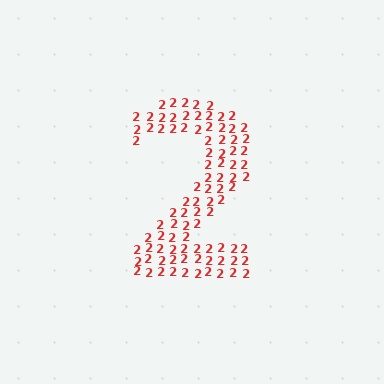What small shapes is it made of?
It is made of small digit 2's.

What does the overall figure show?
The overall figure shows the digit 2.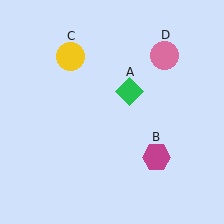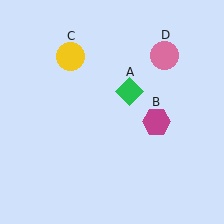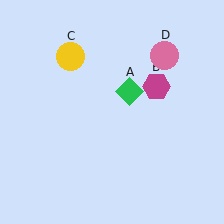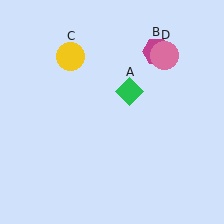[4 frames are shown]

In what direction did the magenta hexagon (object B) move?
The magenta hexagon (object B) moved up.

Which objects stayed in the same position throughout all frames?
Green diamond (object A) and yellow circle (object C) and pink circle (object D) remained stationary.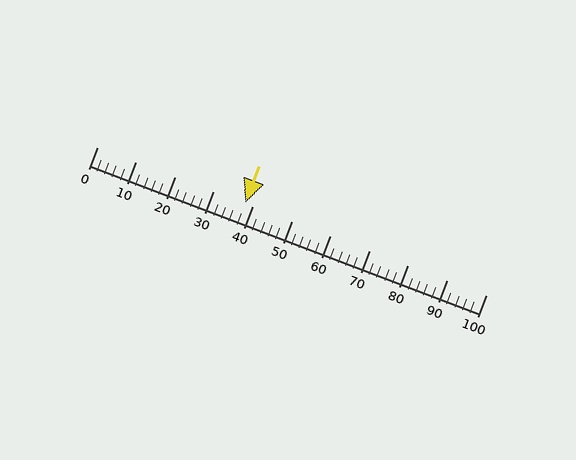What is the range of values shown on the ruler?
The ruler shows values from 0 to 100.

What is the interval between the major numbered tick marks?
The major tick marks are spaced 10 units apart.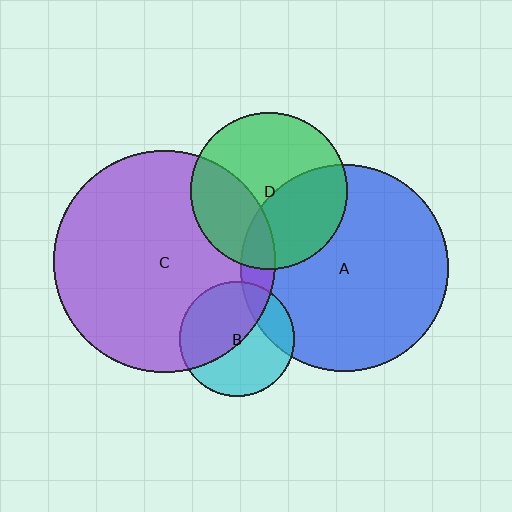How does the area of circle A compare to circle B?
Approximately 3.3 times.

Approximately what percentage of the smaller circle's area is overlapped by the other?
Approximately 10%.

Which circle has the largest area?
Circle C (purple).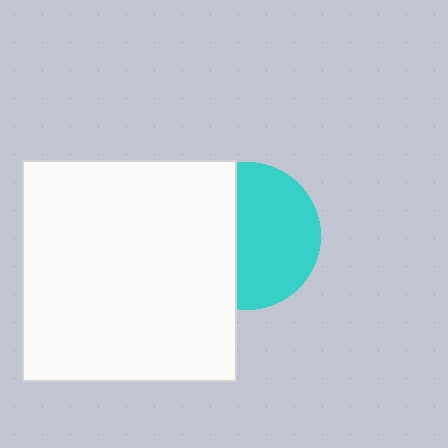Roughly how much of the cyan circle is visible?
About half of it is visible (roughly 58%).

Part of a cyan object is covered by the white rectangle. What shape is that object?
It is a circle.